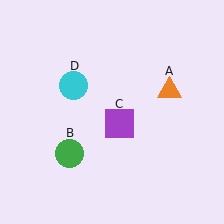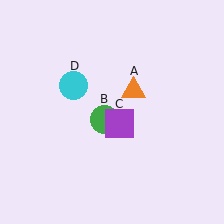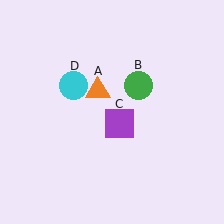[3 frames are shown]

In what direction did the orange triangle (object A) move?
The orange triangle (object A) moved left.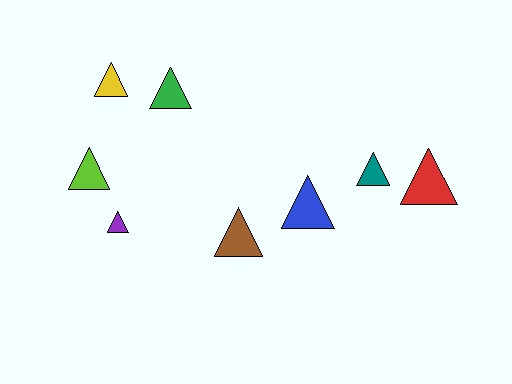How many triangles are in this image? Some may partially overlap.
There are 8 triangles.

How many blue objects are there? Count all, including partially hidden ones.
There is 1 blue object.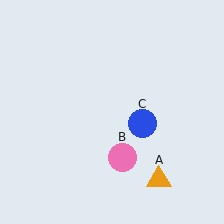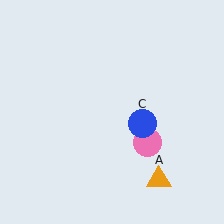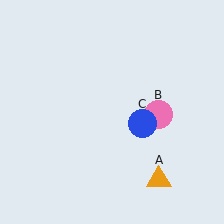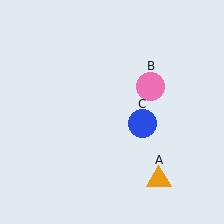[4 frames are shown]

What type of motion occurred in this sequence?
The pink circle (object B) rotated counterclockwise around the center of the scene.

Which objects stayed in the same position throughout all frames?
Orange triangle (object A) and blue circle (object C) remained stationary.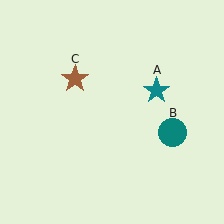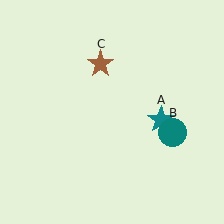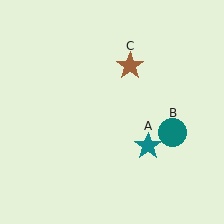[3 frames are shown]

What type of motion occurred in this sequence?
The teal star (object A), brown star (object C) rotated clockwise around the center of the scene.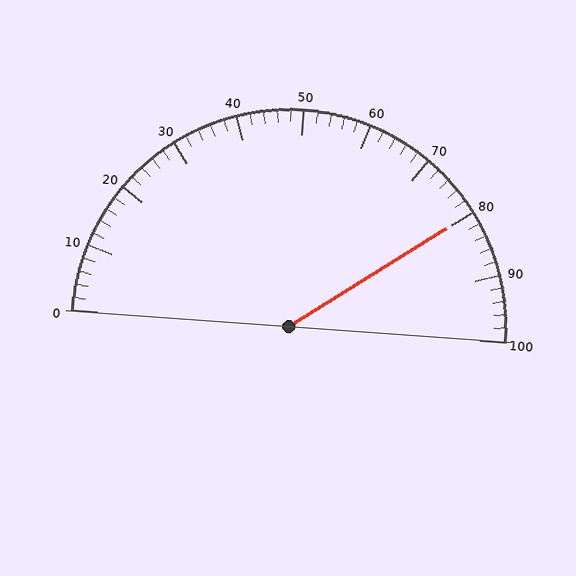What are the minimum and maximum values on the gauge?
The gauge ranges from 0 to 100.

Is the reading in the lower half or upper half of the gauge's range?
The reading is in the upper half of the range (0 to 100).